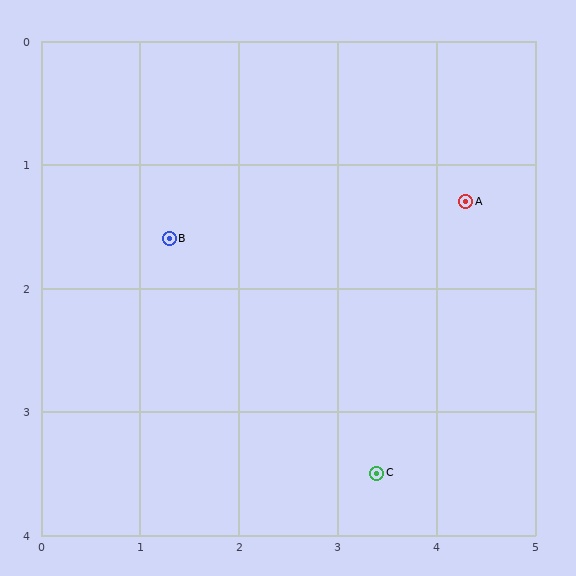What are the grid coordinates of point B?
Point B is at approximately (1.3, 1.6).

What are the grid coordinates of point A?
Point A is at approximately (4.3, 1.3).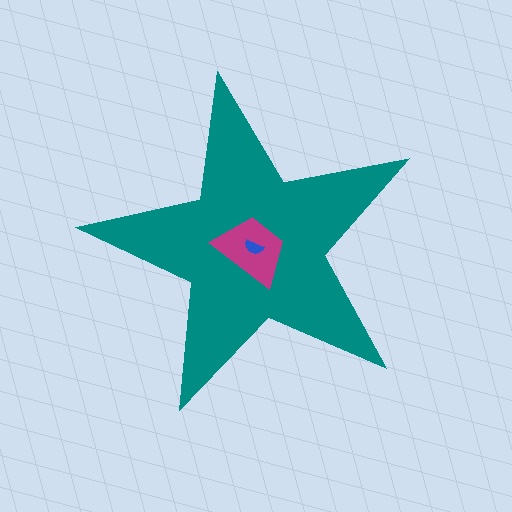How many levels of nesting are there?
3.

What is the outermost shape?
The teal star.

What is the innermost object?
The blue semicircle.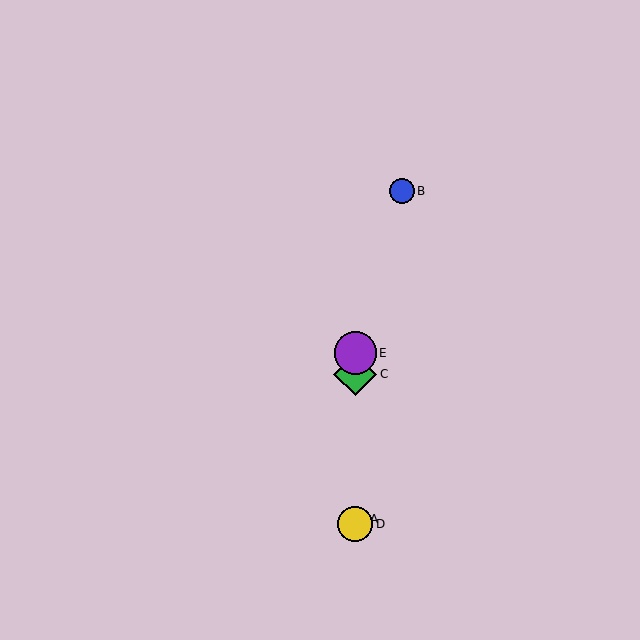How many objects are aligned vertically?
4 objects (A, C, D, E) are aligned vertically.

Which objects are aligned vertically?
Objects A, C, D, E are aligned vertically.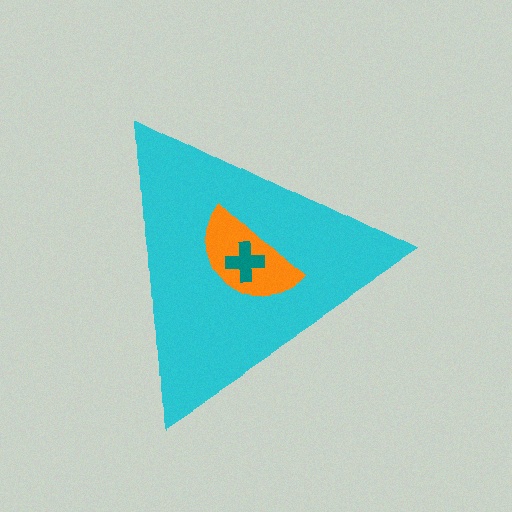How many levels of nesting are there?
3.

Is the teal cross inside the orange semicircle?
Yes.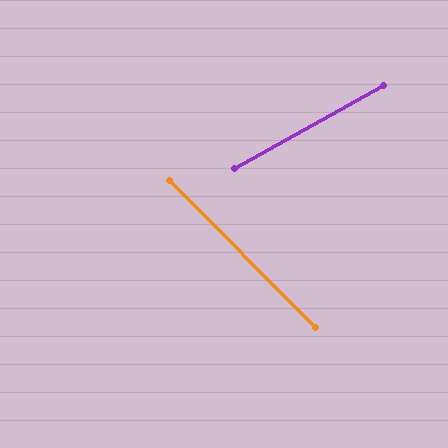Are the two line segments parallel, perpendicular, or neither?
Neither parallel nor perpendicular — they differ by about 74°.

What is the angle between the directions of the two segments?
Approximately 74 degrees.